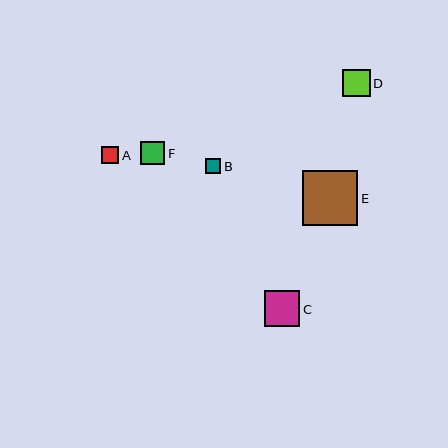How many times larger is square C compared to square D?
Square C is approximately 1.3 times the size of square D.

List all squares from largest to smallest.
From largest to smallest: E, C, D, F, A, B.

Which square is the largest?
Square E is the largest with a size of approximately 55 pixels.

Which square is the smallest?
Square B is the smallest with a size of approximately 15 pixels.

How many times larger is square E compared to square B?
Square E is approximately 3.6 times the size of square B.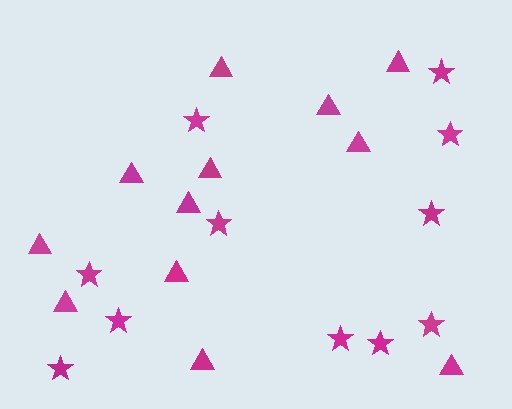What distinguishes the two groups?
There are 2 groups: one group of triangles (12) and one group of stars (11).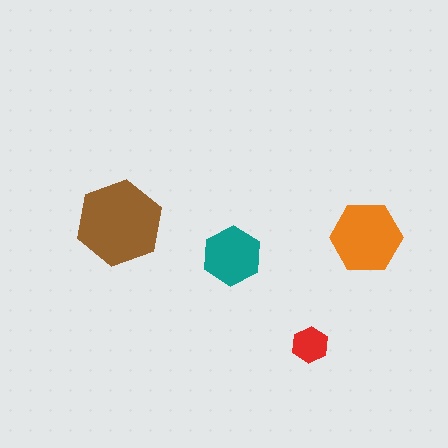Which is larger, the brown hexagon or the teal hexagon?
The brown one.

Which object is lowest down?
The red hexagon is bottommost.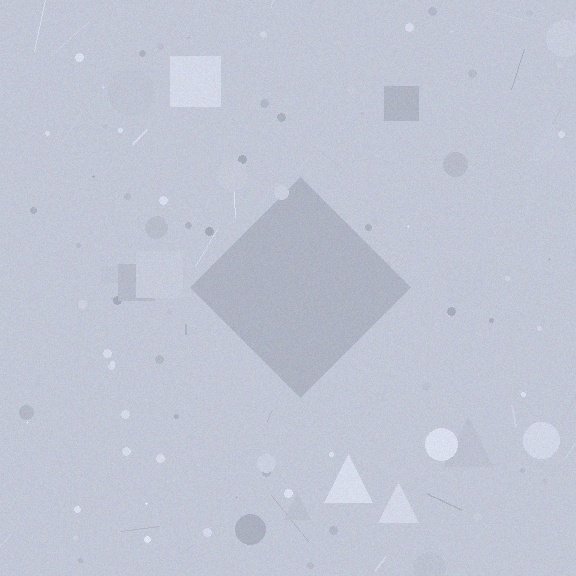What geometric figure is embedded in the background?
A diamond is embedded in the background.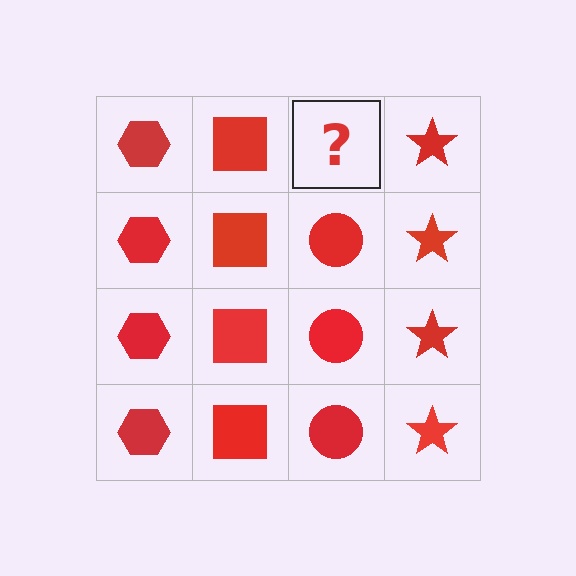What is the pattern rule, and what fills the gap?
The rule is that each column has a consistent shape. The gap should be filled with a red circle.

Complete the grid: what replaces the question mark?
The question mark should be replaced with a red circle.